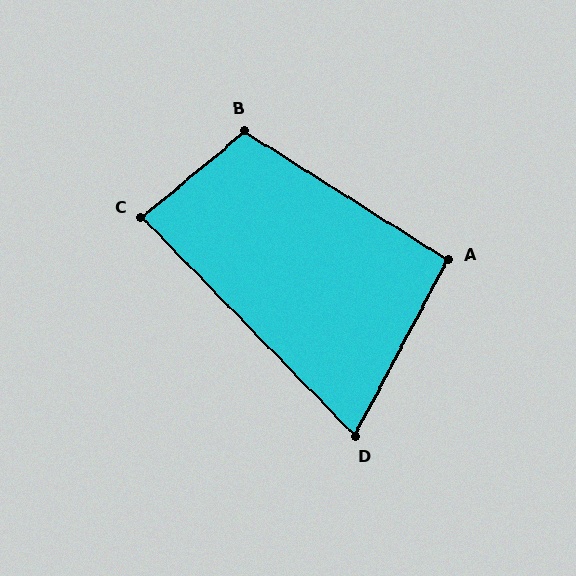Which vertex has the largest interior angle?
B, at approximately 108 degrees.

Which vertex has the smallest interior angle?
D, at approximately 72 degrees.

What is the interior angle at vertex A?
Approximately 94 degrees (approximately right).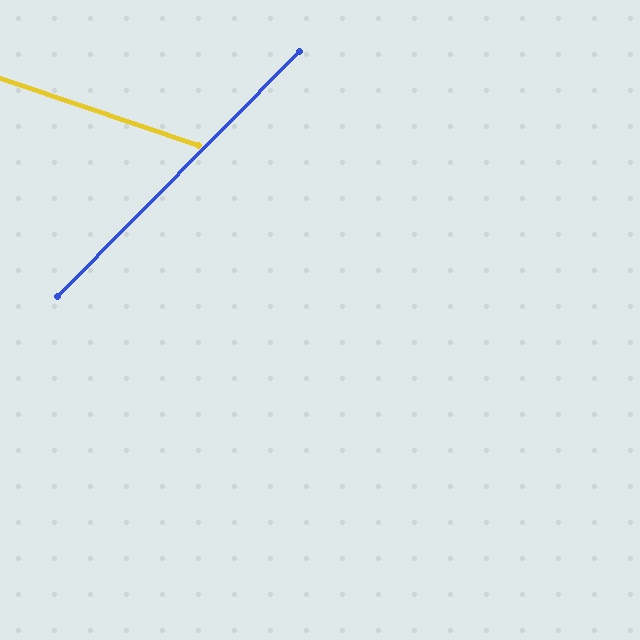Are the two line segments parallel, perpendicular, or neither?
Neither parallel nor perpendicular — they differ by about 64°.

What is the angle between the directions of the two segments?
Approximately 64 degrees.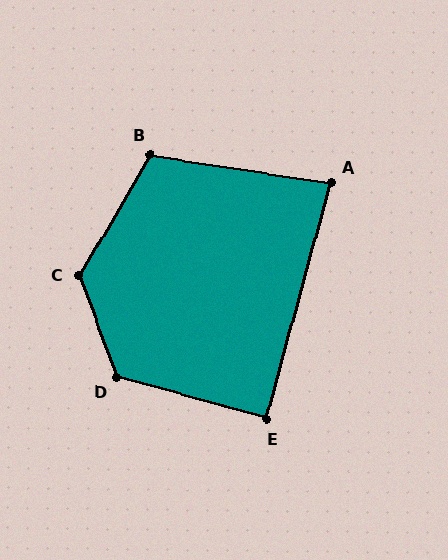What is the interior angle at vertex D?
Approximately 126 degrees (obtuse).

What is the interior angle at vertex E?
Approximately 90 degrees (approximately right).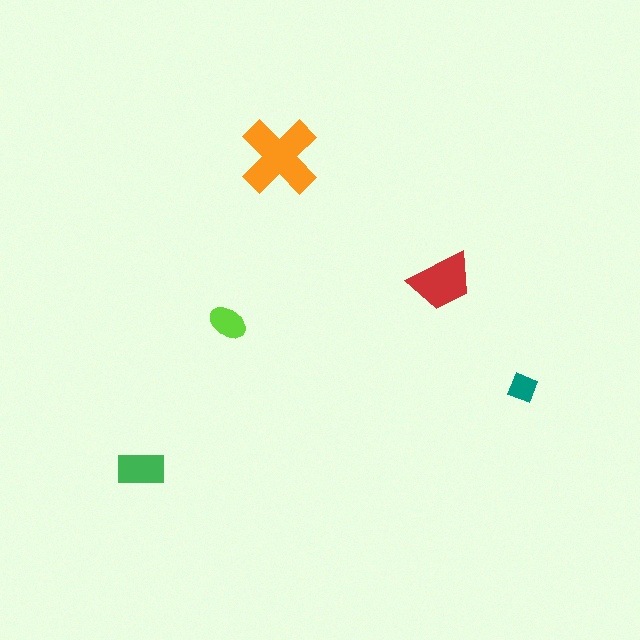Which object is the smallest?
The teal diamond.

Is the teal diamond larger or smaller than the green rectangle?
Smaller.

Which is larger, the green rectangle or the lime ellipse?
The green rectangle.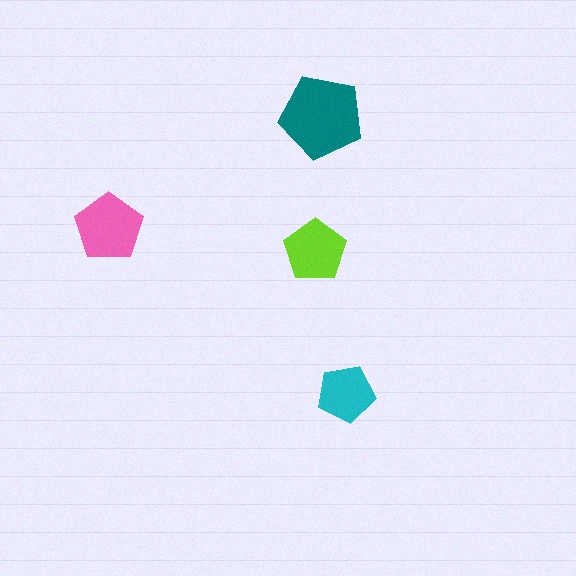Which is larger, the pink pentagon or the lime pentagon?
The pink one.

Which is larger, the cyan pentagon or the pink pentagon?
The pink one.